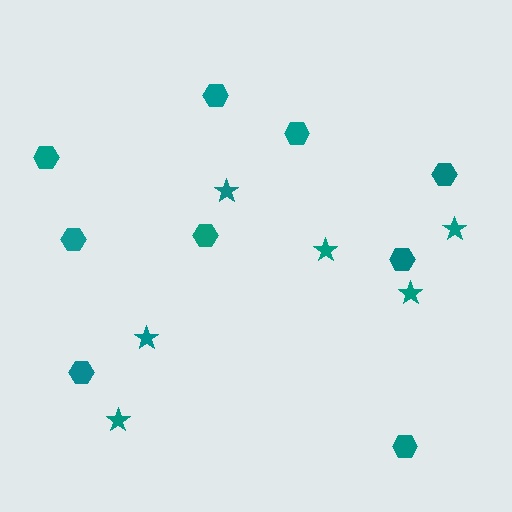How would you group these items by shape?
There are 2 groups: one group of hexagons (9) and one group of stars (6).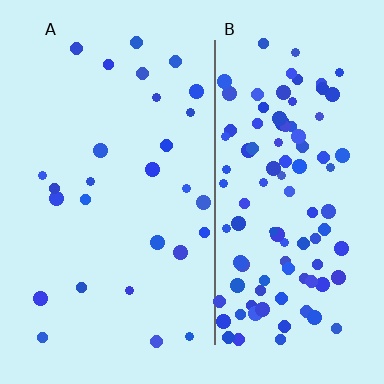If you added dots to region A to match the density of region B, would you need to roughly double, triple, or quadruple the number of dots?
Approximately quadruple.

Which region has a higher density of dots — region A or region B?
B (the right).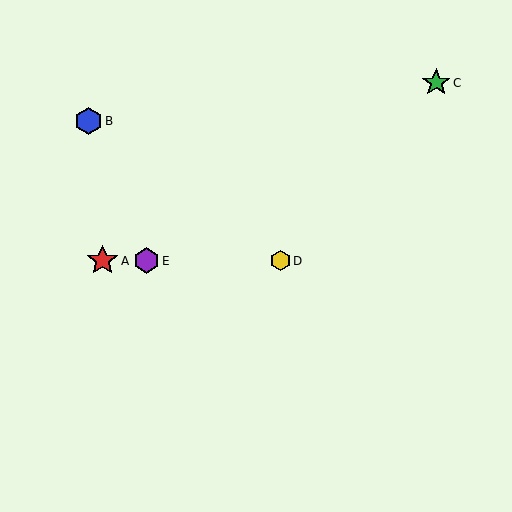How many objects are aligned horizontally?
3 objects (A, D, E) are aligned horizontally.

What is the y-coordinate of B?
Object B is at y≈121.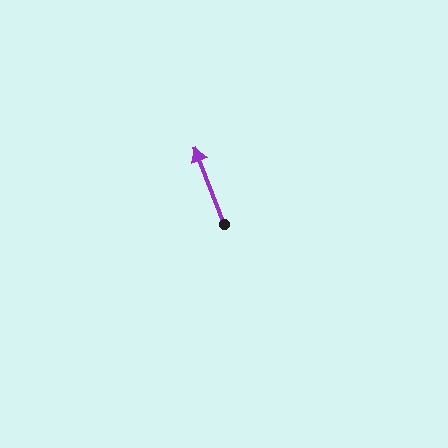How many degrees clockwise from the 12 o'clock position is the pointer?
Approximately 339 degrees.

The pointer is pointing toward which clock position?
Roughly 11 o'clock.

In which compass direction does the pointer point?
North.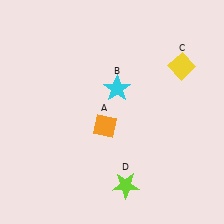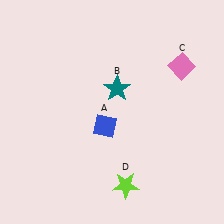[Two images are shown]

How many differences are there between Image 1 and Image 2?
There are 3 differences between the two images.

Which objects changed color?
A changed from orange to blue. B changed from cyan to teal. C changed from yellow to pink.